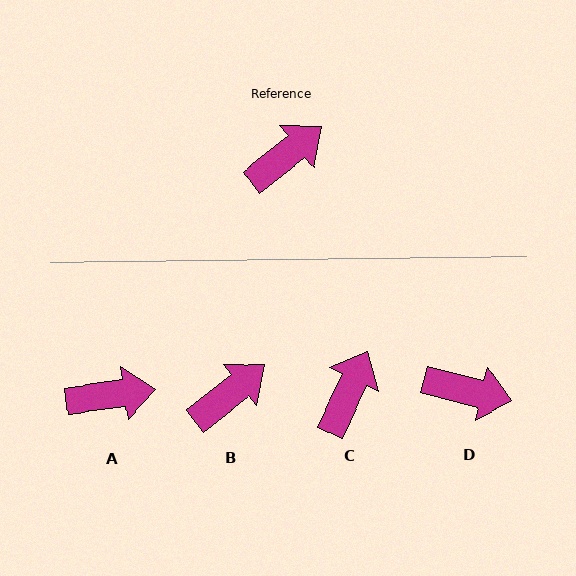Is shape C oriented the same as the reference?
No, it is off by about 26 degrees.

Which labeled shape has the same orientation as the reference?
B.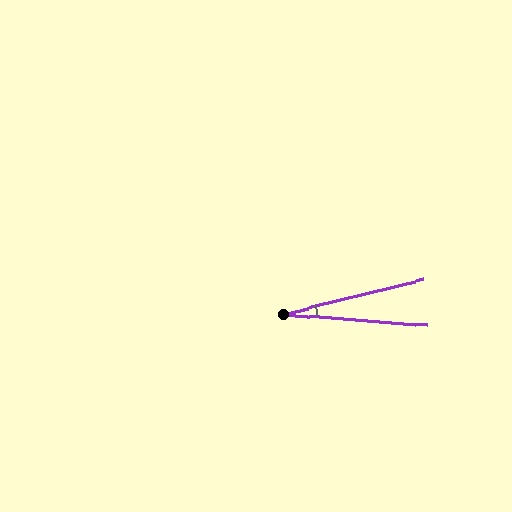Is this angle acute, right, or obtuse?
It is acute.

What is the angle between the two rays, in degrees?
Approximately 19 degrees.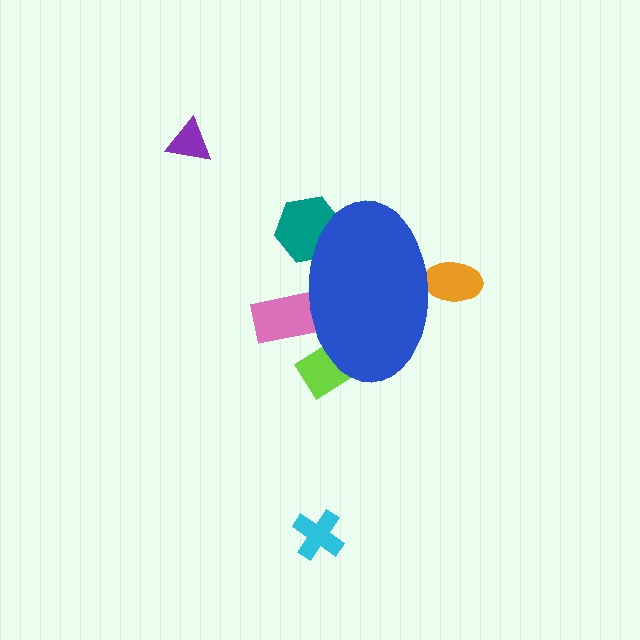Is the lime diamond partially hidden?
Yes, the lime diamond is partially hidden behind the blue ellipse.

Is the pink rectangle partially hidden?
Yes, the pink rectangle is partially hidden behind the blue ellipse.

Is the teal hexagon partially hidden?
Yes, the teal hexagon is partially hidden behind the blue ellipse.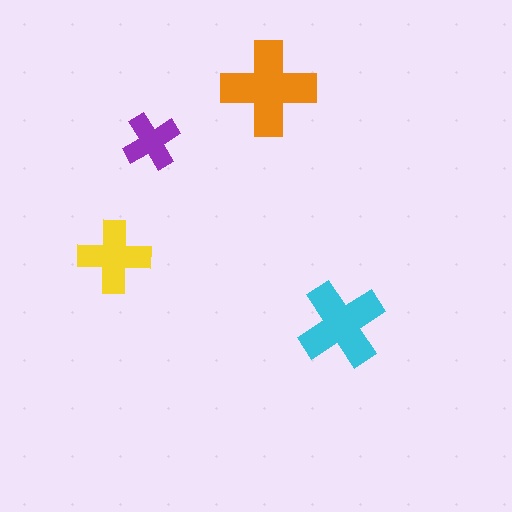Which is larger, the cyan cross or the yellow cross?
The cyan one.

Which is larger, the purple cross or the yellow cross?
The yellow one.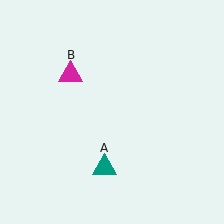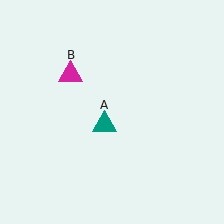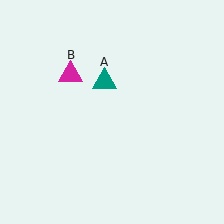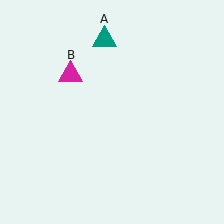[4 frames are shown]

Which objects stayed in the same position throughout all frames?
Magenta triangle (object B) remained stationary.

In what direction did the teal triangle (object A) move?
The teal triangle (object A) moved up.